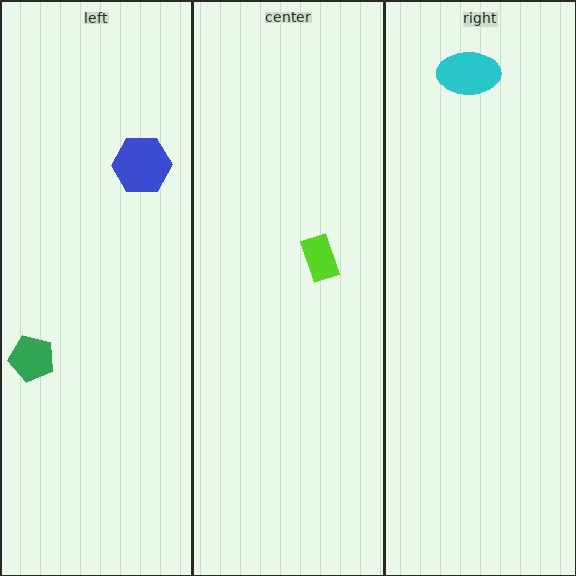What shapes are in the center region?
The lime rectangle.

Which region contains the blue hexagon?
The left region.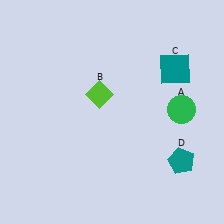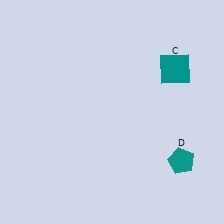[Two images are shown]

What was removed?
The lime diamond (B), the green circle (A) were removed in Image 2.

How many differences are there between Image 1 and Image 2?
There are 2 differences between the two images.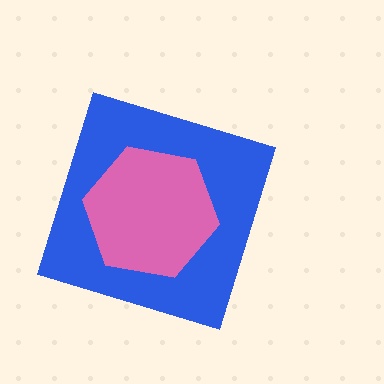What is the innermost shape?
The pink hexagon.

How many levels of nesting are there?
2.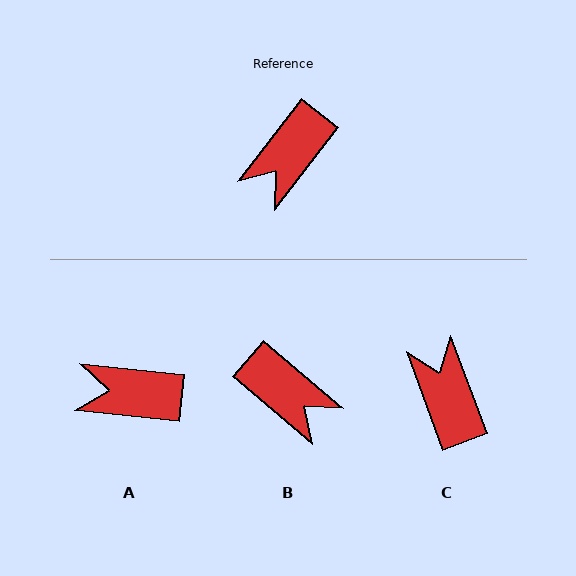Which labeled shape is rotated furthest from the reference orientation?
C, about 122 degrees away.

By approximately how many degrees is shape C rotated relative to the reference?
Approximately 122 degrees clockwise.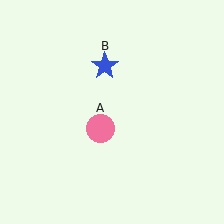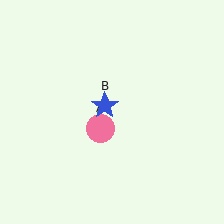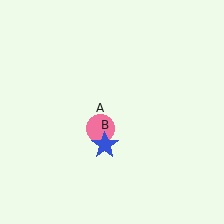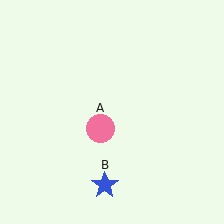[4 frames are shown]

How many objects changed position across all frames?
1 object changed position: blue star (object B).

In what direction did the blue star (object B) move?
The blue star (object B) moved down.